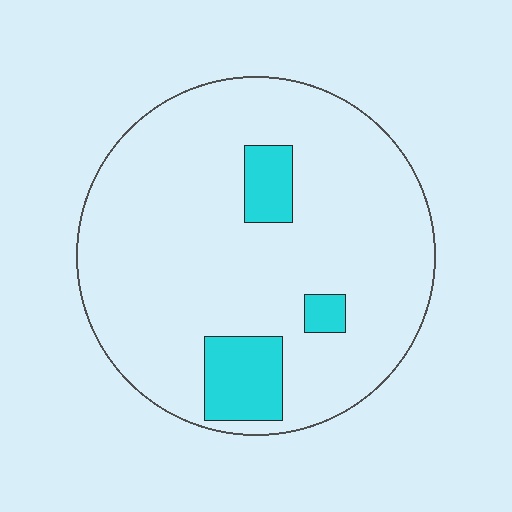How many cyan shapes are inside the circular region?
3.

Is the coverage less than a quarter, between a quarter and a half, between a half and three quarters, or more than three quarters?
Less than a quarter.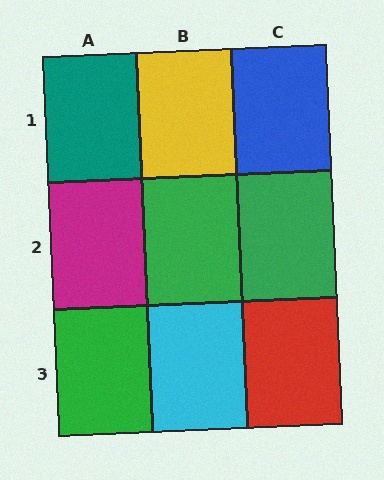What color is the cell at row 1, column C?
Blue.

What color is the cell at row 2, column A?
Magenta.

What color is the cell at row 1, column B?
Yellow.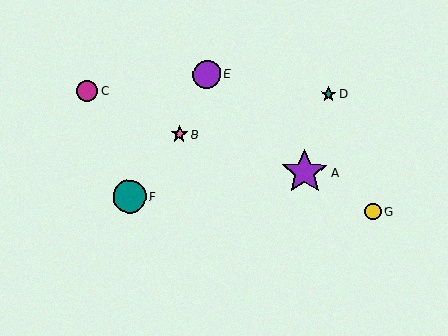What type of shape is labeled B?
Shape B is a pink star.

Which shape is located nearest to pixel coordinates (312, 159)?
The purple star (labeled A) at (305, 172) is nearest to that location.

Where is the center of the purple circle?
The center of the purple circle is at (207, 74).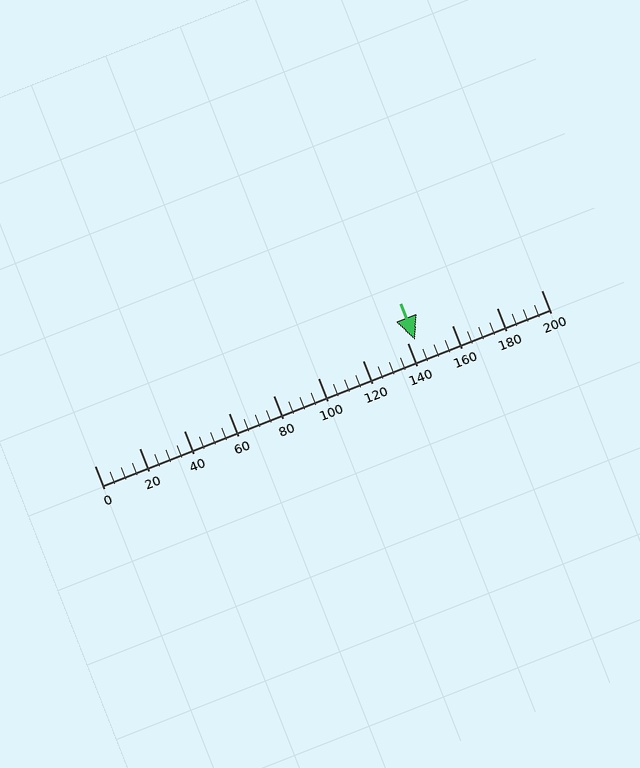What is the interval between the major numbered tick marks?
The major tick marks are spaced 20 units apart.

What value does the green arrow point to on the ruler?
The green arrow points to approximately 144.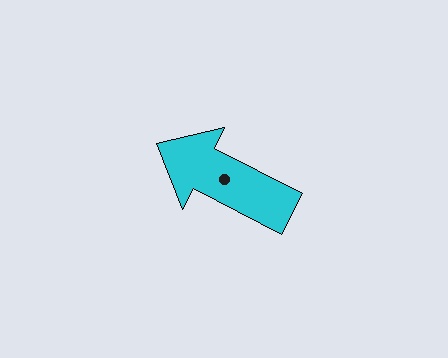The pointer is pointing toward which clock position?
Roughly 10 o'clock.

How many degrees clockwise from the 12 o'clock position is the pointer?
Approximately 297 degrees.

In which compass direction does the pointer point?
Northwest.